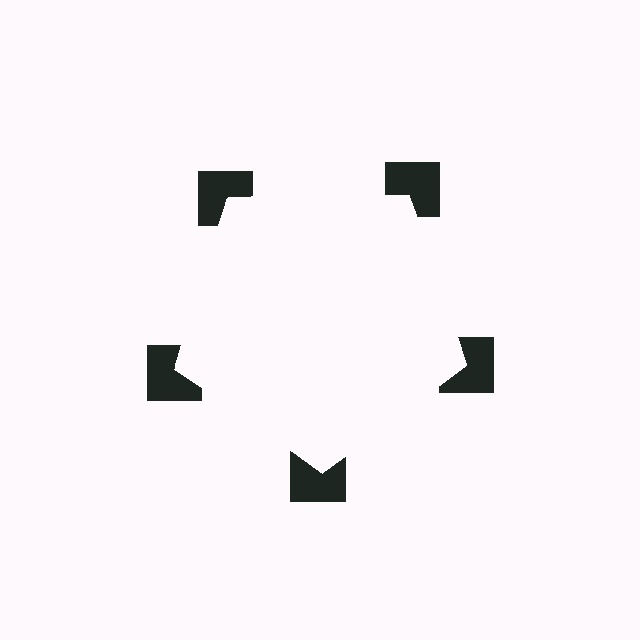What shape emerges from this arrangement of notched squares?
An illusory pentagon — its edges are inferred from the aligned wedge cuts in the notched squares, not physically drawn.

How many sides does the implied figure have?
5 sides.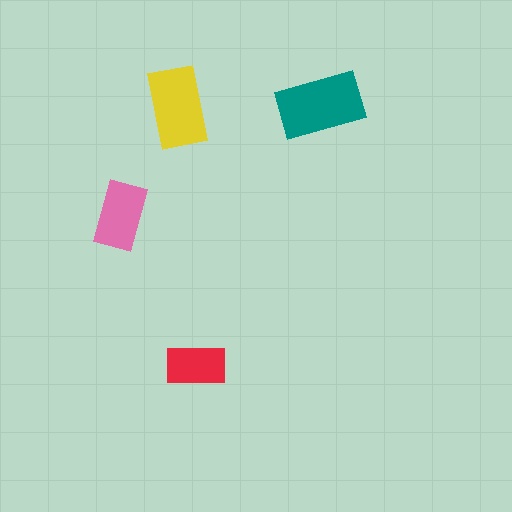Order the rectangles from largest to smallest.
the teal one, the yellow one, the pink one, the red one.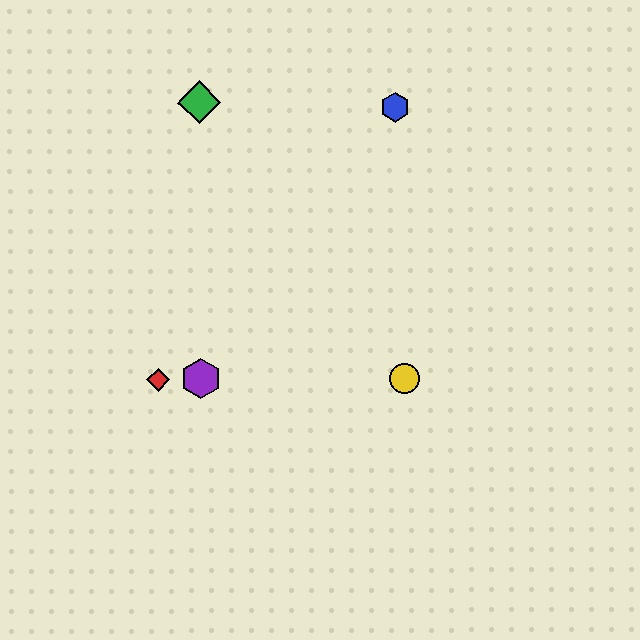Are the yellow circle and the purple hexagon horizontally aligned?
Yes, both are at y≈378.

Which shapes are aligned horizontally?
The red diamond, the yellow circle, the purple hexagon are aligned horizontally.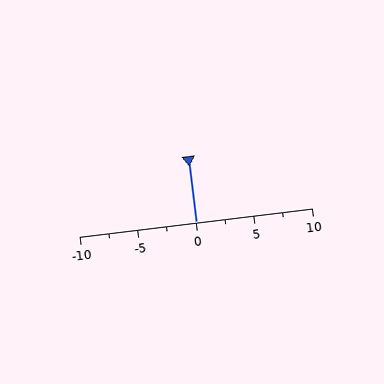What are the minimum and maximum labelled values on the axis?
The axis runs from -10 to 10.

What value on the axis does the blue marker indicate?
The marker indicates approximately 0.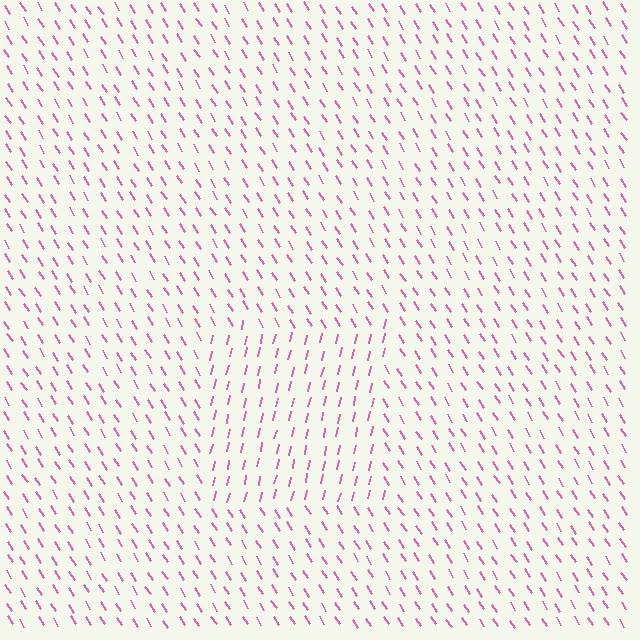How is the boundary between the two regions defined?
The boundary is defined purely by a change in line orientation (approximately 45 degrees difference). All lines are the same color and thickness.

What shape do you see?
I see a rectangle.